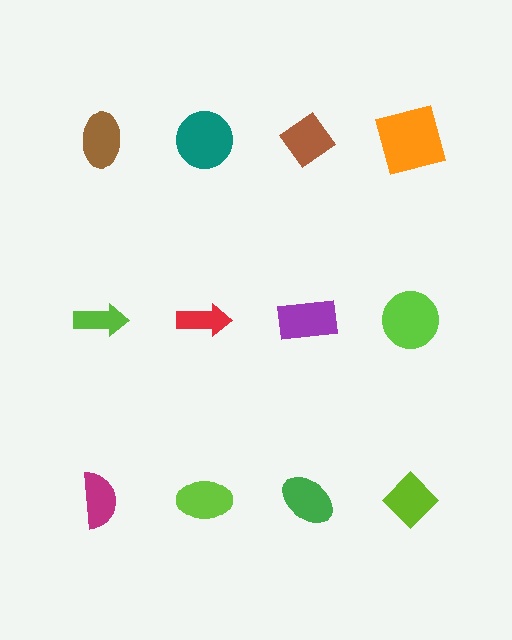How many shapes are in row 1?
4 shapes.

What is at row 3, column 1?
A magenta semicircle.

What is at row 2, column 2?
A red arrow.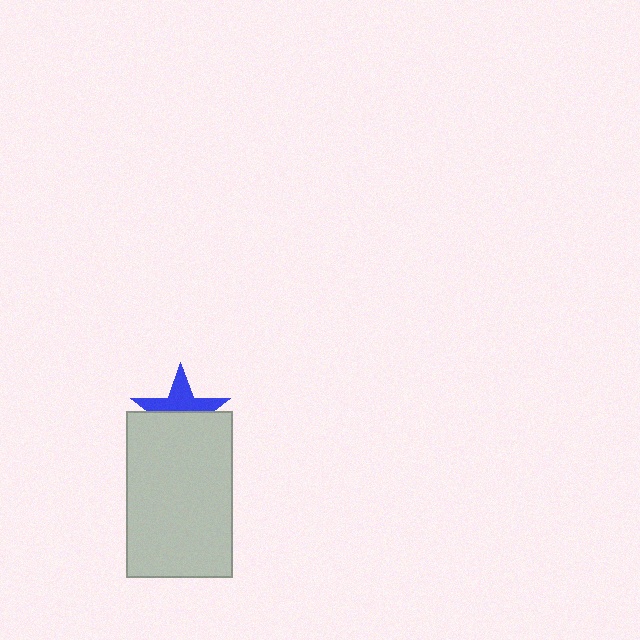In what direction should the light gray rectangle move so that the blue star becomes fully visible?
The light gray rectangle should move down. That is the shortest direction to clear the overlap and leave the blue star fully visible.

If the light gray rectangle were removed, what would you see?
You would see the complete blue star.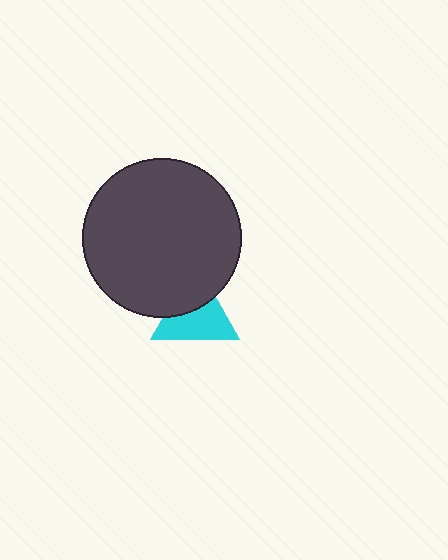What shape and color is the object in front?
The object in front is a dark gray circle.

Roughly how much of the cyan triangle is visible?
About half of it is visible (roughly 61%).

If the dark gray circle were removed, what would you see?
You would see the complete cyan triangle.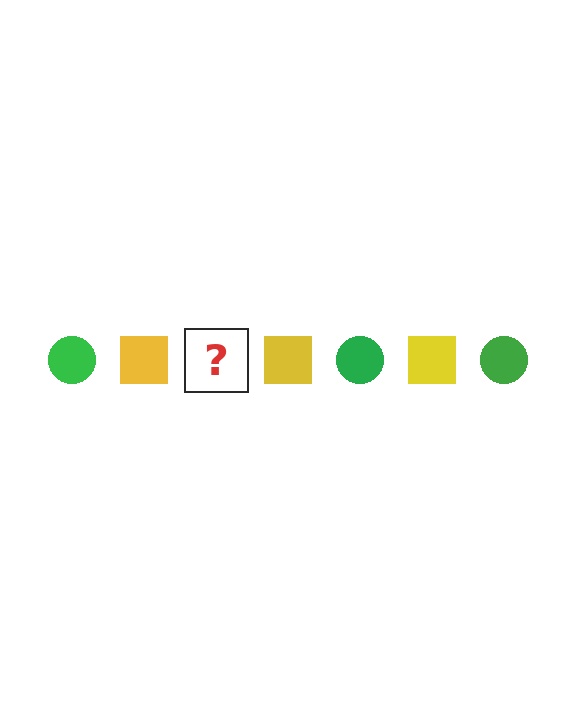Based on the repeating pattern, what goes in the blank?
The blank should be a green circle.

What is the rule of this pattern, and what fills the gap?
The rule is that the pattern alternates between green circle and yellow square. The gap should be filled with a green circle.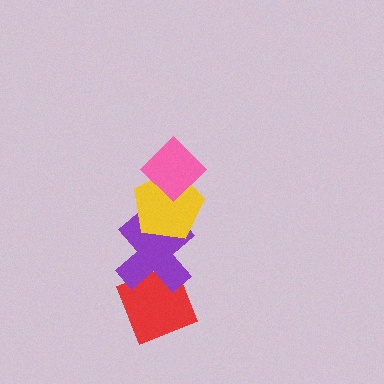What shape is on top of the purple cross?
The yellow pentagon is on top of the purple cross.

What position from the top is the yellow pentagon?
The yellow pentagon is 2nd from the top.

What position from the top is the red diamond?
The red diamond is 4th from the top.